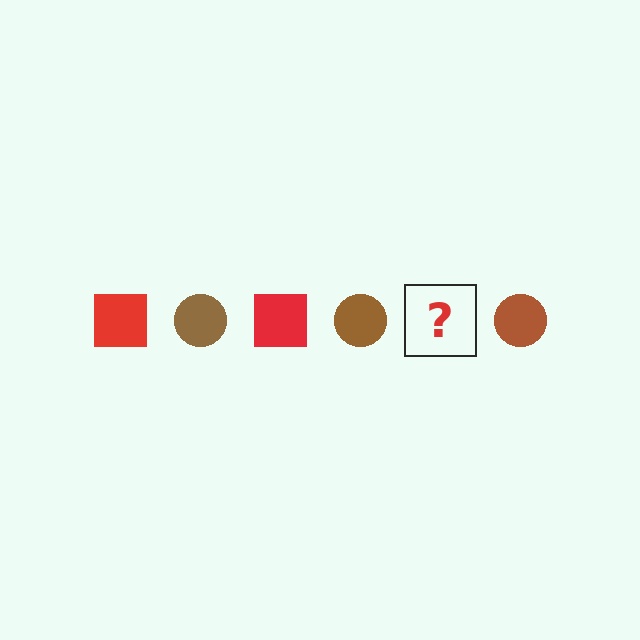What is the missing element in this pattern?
The missing element is a red square.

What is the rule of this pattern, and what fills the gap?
The rule is that the pattern alternates between red square and brown circle. The gap should be filled with a red square.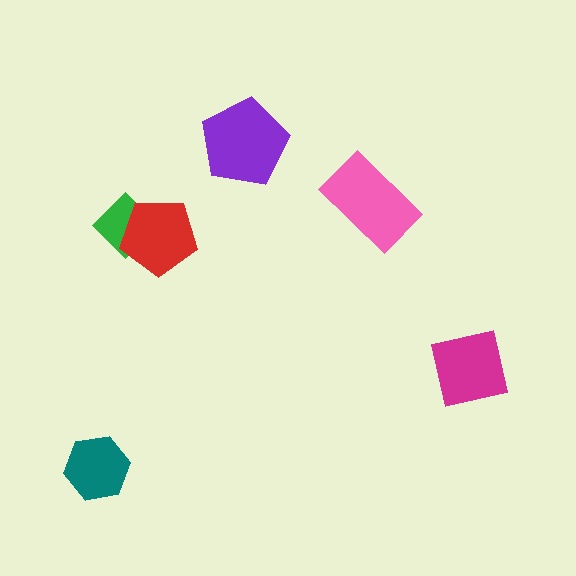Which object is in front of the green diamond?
The red pentagon is in front of the green diamond.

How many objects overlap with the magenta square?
0 objects overlap with the magenta square.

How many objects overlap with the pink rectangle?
0 objects overlap with the pink rectangle.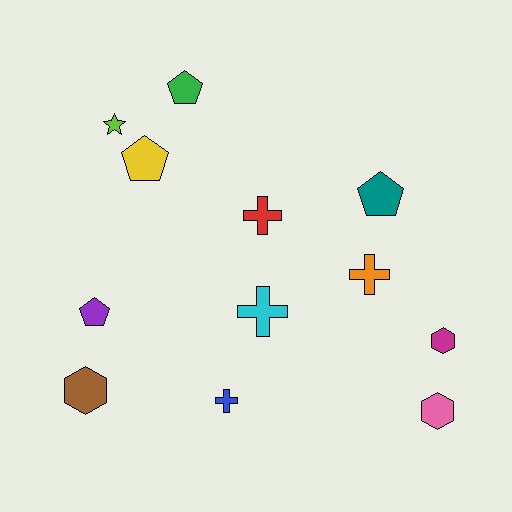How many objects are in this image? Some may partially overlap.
There are 12 objects.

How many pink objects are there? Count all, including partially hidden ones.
There is 1 pink object.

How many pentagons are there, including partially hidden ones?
There are 4 pentagons.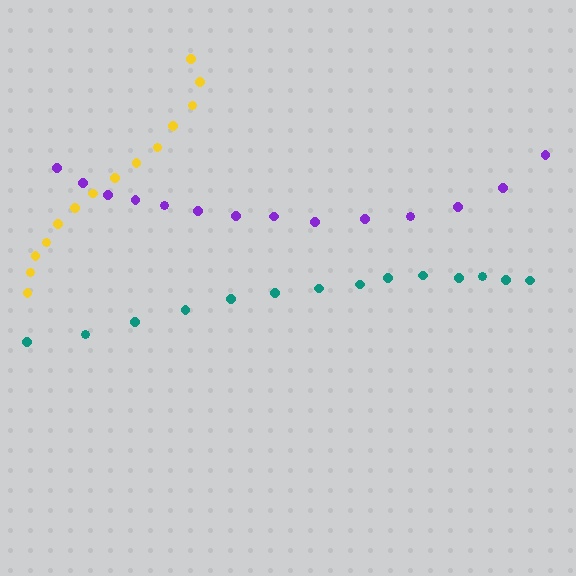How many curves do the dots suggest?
There are 3 distinct paths.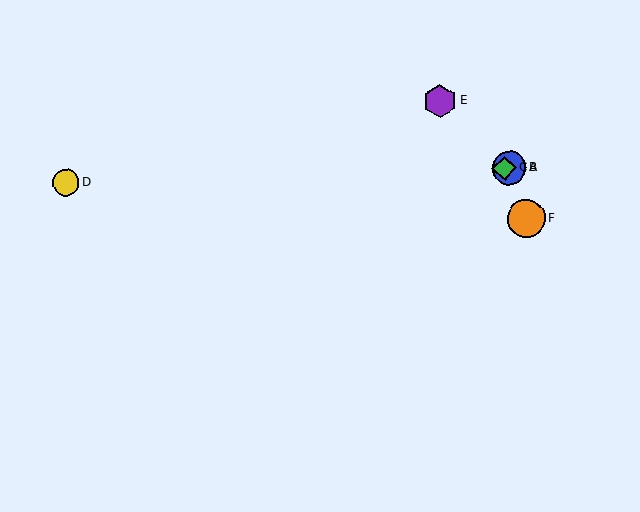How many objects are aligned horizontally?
4 objects (A, B, C, D) are aligned horizontally.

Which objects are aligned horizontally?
Objects A, B, C, D are aligned horizontally.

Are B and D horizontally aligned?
Yes, both are at y≈168.